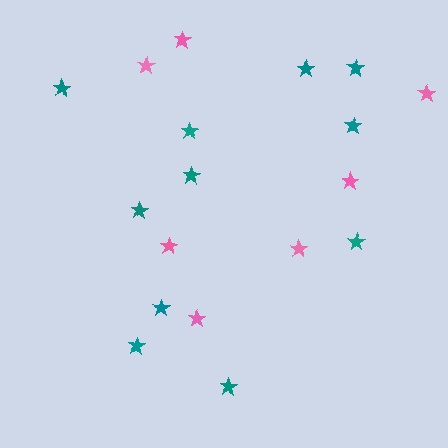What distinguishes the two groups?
There are 2 groups: one group of pink stars (7) and one group of teal stars (11).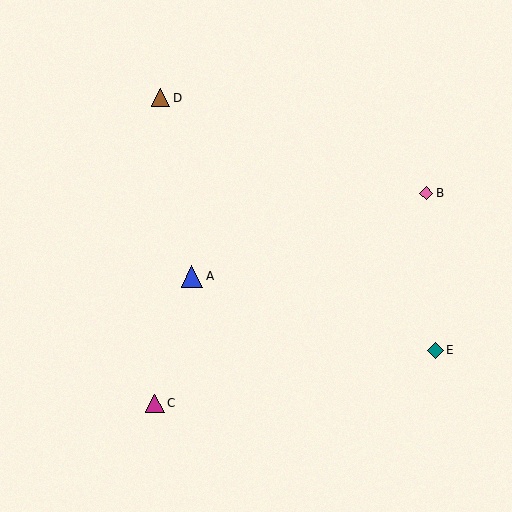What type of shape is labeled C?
Shape C is a magenta triangle.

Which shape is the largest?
The blue triangle (labeled A) is the largest.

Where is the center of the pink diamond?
The center of the pink diamond is at (426, 193).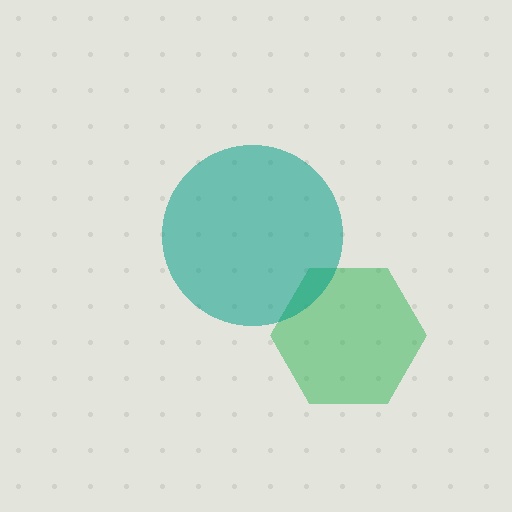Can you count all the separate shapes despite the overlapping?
Yes, there are 2 separate shapes.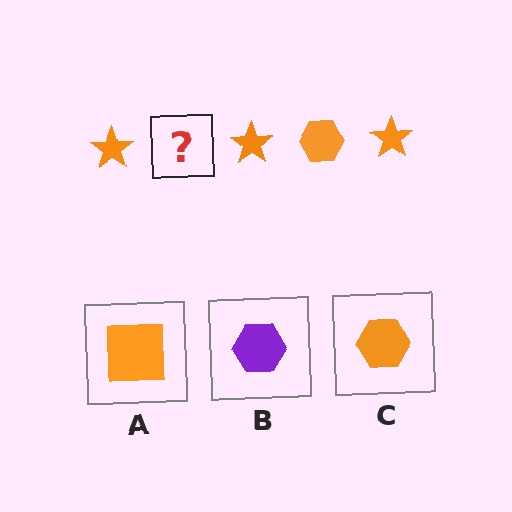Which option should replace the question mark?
Option C.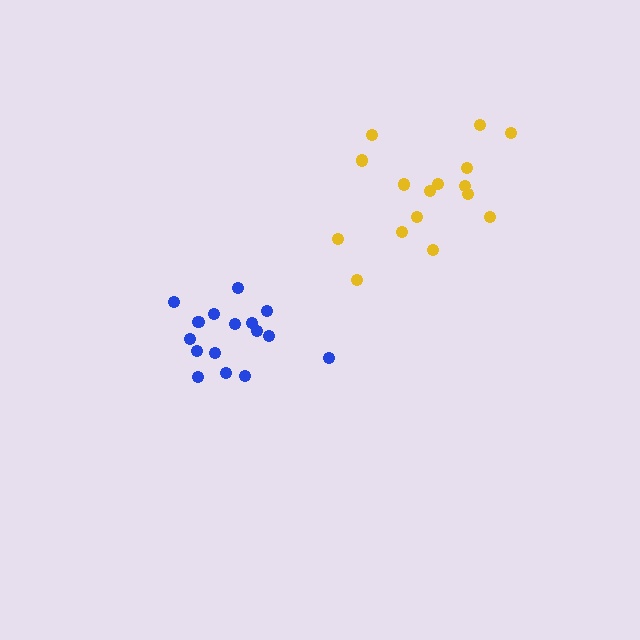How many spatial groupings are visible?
There are 2 spatial groupings.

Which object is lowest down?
The blue cluster is bottommost.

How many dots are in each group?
Group 1: 16 dots, Group 2: 16 dots (32 total).